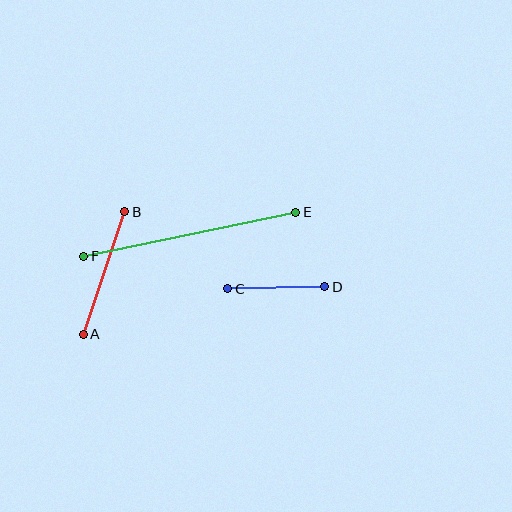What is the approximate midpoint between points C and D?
The midpoint is at approximately (276, 288) pixels.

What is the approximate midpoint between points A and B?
The midpoint is at approximately (104, 273) pixels.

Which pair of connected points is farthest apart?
Points E and F are farthest apart.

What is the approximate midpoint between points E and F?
The midpoint is at approximately (190, 234) pixels.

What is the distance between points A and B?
The distance is approximately 129 pixels.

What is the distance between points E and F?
The distance is approximately 217 pixels.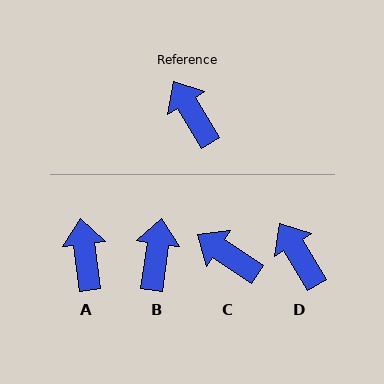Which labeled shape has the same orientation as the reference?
D.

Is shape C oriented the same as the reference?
No, it is off by about 25 degrees.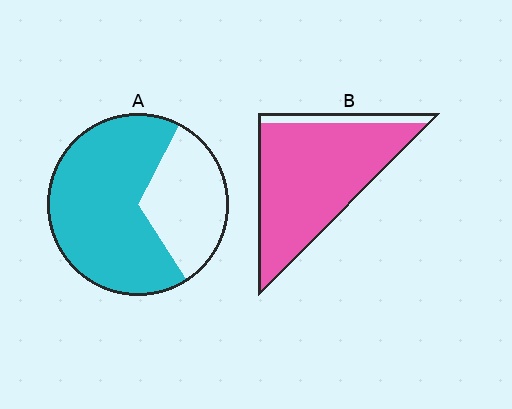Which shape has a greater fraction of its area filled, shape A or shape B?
Shape B.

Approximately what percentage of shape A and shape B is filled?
A is approximately 65% and B is approximately 90%.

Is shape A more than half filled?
Yes.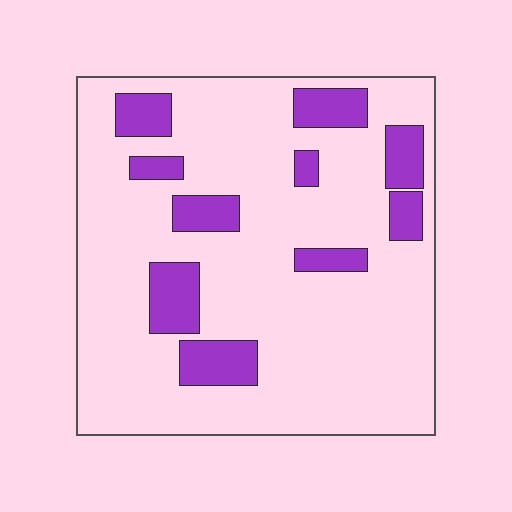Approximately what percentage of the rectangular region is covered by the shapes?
Approximately 20%.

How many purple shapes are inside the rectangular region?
10.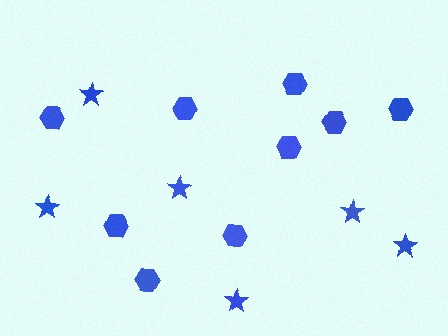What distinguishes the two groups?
There are 2 groups: one group of stars (6) and one group of hexagons (9).